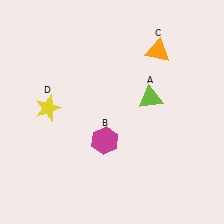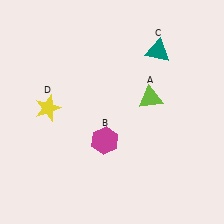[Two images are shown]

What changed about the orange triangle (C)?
In Image 1, C is orange. In Image 2, it changed to teal.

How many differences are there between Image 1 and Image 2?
There is 1 difference between the two images.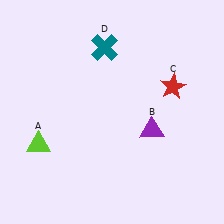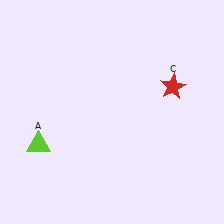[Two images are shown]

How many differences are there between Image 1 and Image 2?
There are 2 differences between the two images.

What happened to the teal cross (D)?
The teal cross (D) was removed in Image 2. It was in the top-left area of Image 1.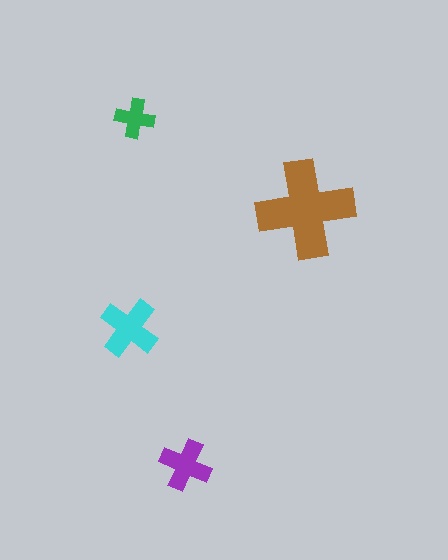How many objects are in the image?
There are 4 objects in the image.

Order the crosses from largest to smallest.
the brown one, the cyan one, the purple one, the green one.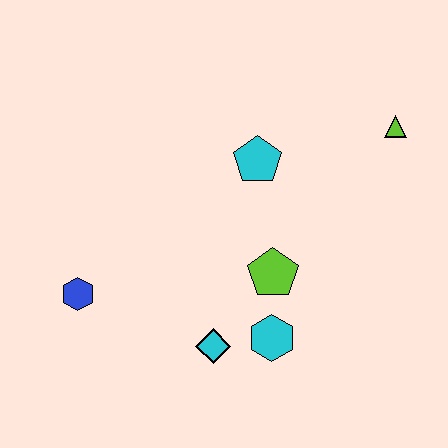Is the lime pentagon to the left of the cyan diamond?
No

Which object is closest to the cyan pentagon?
The lime pentagon is closest to the cyan pentagon.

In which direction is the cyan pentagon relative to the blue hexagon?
The cyan pentagon is to the right of the blue hexagon.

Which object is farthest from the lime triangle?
The blue hexagon is farthest from the lime triangle.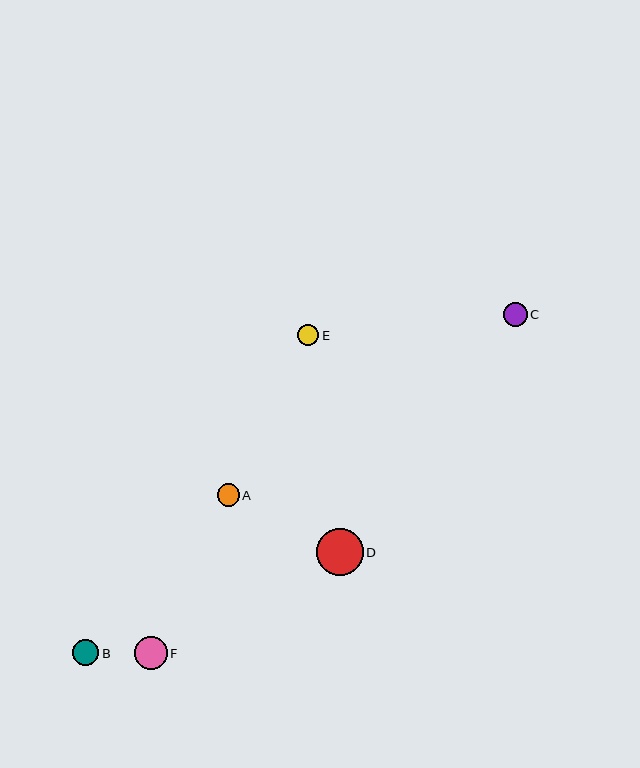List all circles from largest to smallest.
From largest to smallest: D, F, B, C, A, E.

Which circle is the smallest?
Circle E is the smallest with a size of approximately 21 pixels.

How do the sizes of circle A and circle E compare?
Circle A and circle E are approximately the same size.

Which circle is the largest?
Circle D is the largest with a size of approximately 47 pixels.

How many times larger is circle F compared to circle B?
Circle F is approximately 1.3 times the size of circle B.